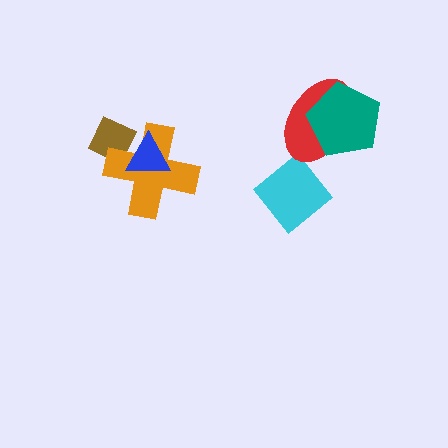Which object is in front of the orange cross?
The blue triangle is in front of the orange cross.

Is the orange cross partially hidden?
Yes, it is partially covered by another shape.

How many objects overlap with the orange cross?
2 objects overlap with the orange cross.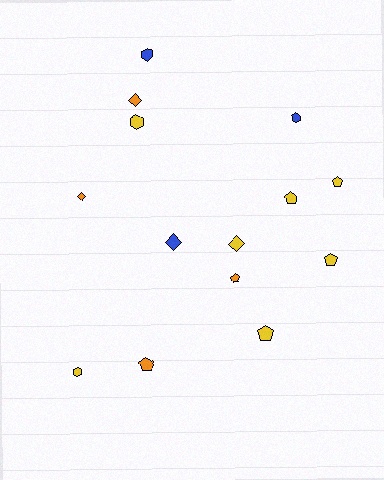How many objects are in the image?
There are 14 objects.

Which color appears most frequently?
Yellow, with 7 objects.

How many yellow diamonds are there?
There is 1 yellow diamond.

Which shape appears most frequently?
Pentagon, with 6 objects.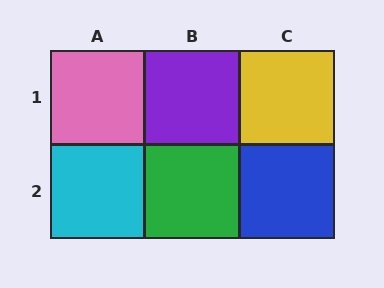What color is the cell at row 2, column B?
Green.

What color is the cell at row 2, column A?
Cyan.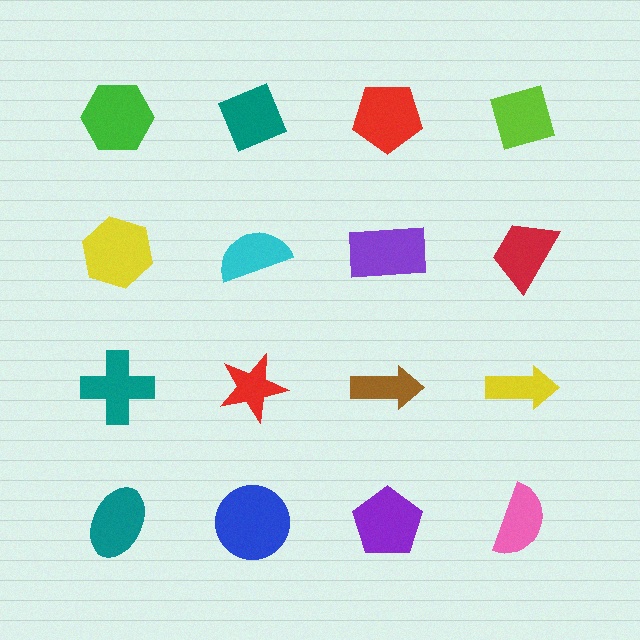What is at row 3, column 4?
A yellow arrow.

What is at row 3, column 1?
A teal cross.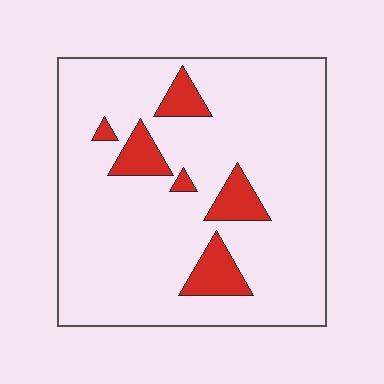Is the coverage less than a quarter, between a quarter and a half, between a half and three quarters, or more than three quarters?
Less than a quarter.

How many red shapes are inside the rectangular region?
6.